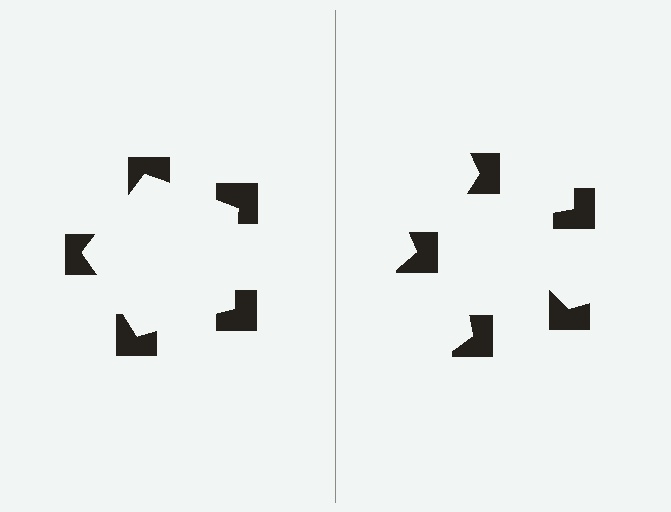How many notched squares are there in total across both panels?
10 — 5 on each side.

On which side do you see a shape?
An illusory pentagon appears on the left side. On the right side the wedge cuts are rotated, so no coherent shape forms.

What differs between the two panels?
The notched squares are positioned identically on both sides; only the wedge orientations differ. On the left they align to a pentagon; on the right they are misaligned.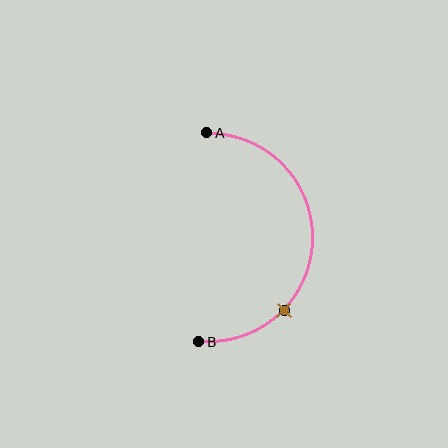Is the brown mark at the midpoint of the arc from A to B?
No. The brown mark lies on the arc but is closer to endpoint B. The arc midpoint would be at the point on the curve equidistant along the arc from both A and B.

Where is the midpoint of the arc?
The arc midpoint is the point on the curve farthest from the straight line joining A and B. It sits to the right of that line.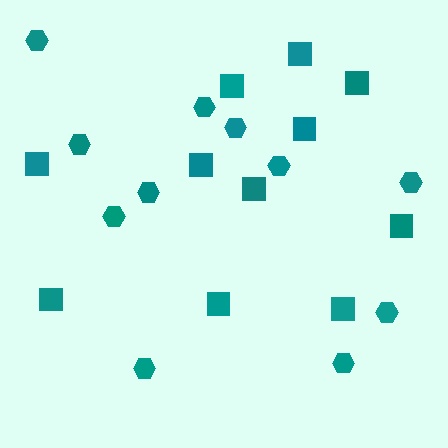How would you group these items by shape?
There are 2 groups: one group of squares (11) and one group of hexagons (11).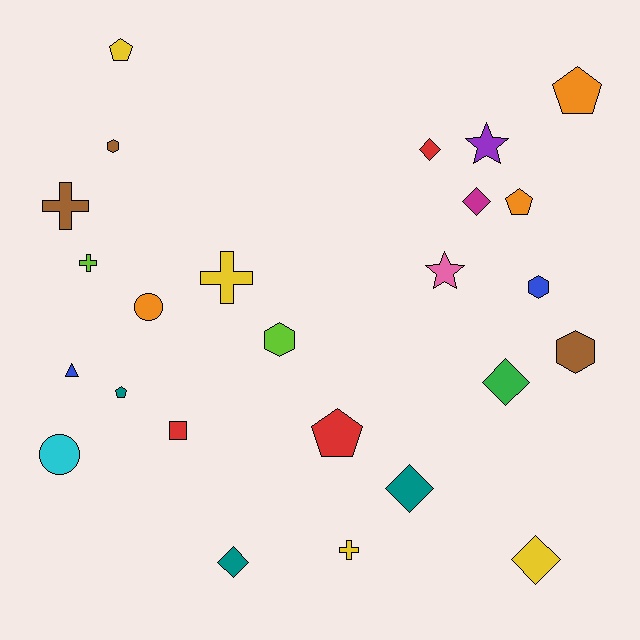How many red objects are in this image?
There are 3 red objects.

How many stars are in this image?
There are 2 stars.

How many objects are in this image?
There are 25 objects.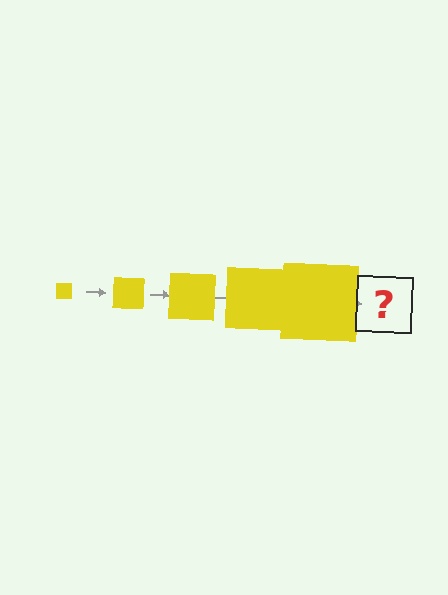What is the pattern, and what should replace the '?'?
The pattern is that the square gets progressively larger each step. The '?' should be a yellow square, larger than the previous one.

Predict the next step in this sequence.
The next step is a yellow square, larger than the previous one.